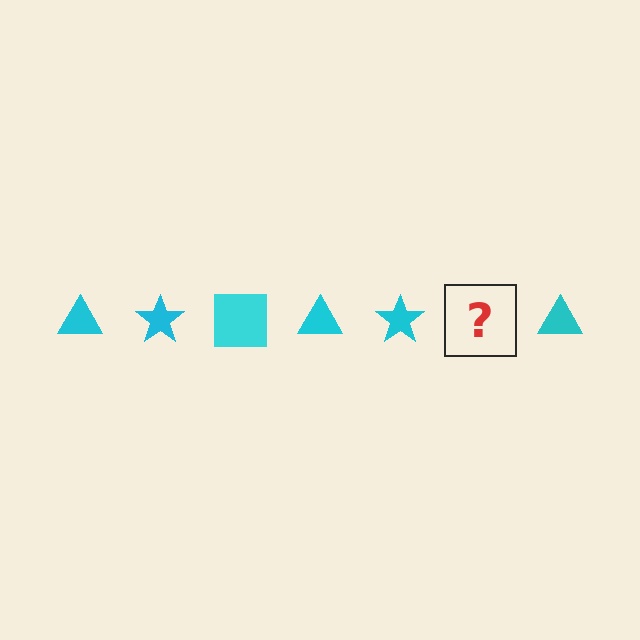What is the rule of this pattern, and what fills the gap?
The rule is that the pattern cycles through triangle, star, square shapes in cyan. The gap should be filled with a cyan square.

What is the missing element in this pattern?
The missing element is a cyan square.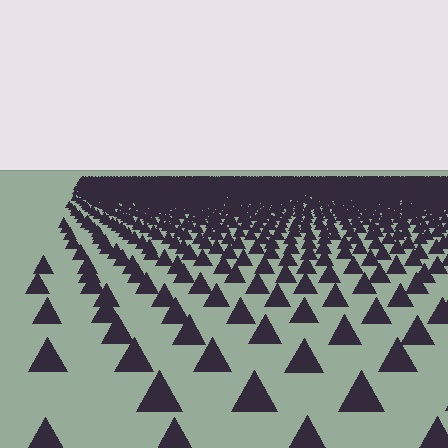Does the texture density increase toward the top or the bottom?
Density increases toward the top.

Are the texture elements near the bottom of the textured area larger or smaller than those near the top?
Larger. Near the bottom, elements are closer to the viewer and appear at a bigger on-screen size.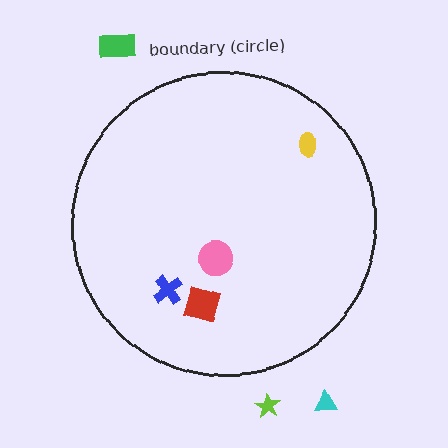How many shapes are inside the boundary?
4 inside, 3 outside.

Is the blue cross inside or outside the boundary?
Inside.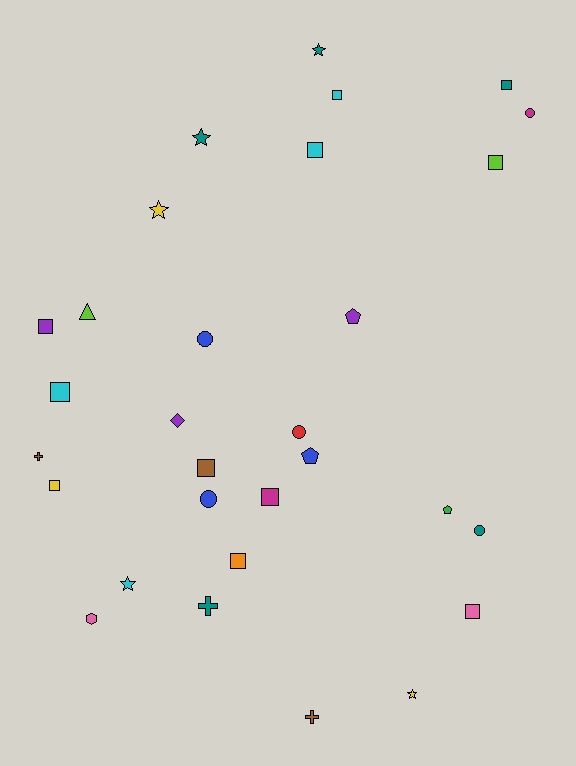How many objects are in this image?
There are 30 objects.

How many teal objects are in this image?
There are 5 teal objects.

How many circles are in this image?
There are 5 circles.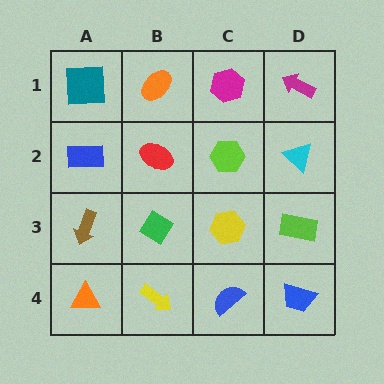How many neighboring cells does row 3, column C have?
4.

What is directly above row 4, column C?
A yellow hexagon.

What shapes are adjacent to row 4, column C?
A yellow hexagon (row 3, column C), a yellow arrow (row 4, column B), a blue trapezoid (row 4, column D).